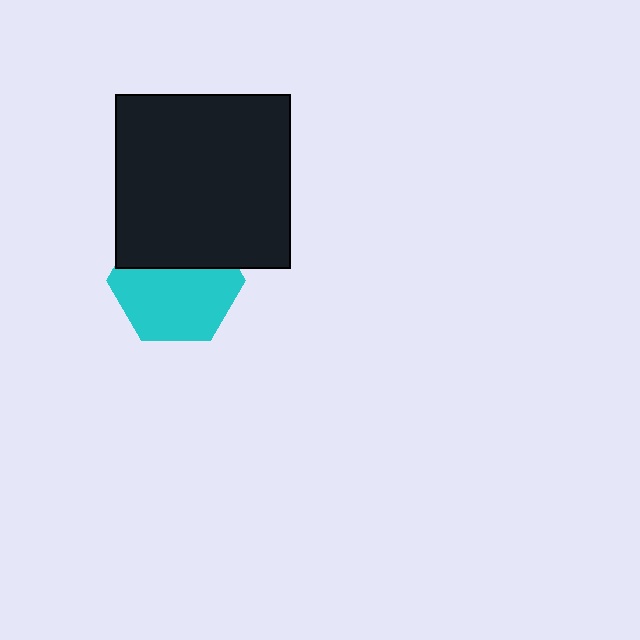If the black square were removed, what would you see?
You would see the complete cyan hexagon.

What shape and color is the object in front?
The object in front is a black square.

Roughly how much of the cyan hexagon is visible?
About half of it is visible (roughly 62%).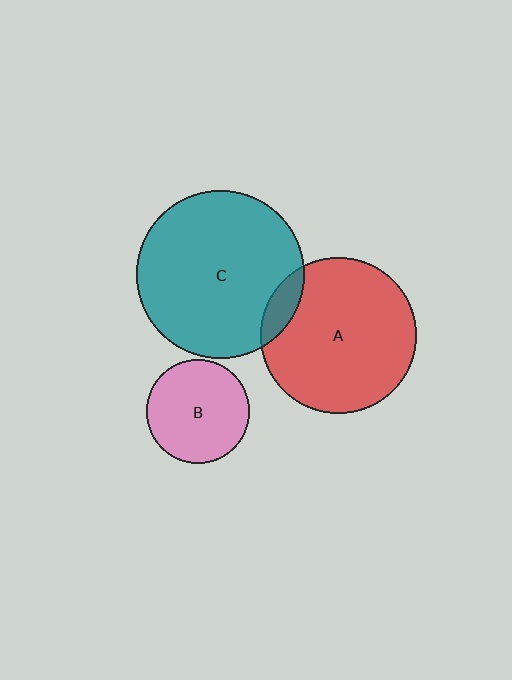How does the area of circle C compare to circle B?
Approximately 2.6 times.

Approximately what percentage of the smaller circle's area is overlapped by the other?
Approximately 10%.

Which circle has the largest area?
Circle C (teal).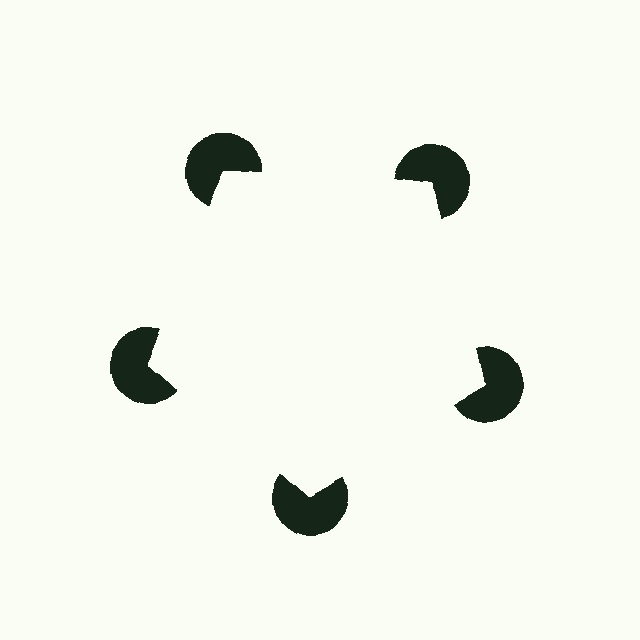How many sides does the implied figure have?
5 sides.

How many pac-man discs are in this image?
There are 5 — one at each vertex of the illusory pentagon.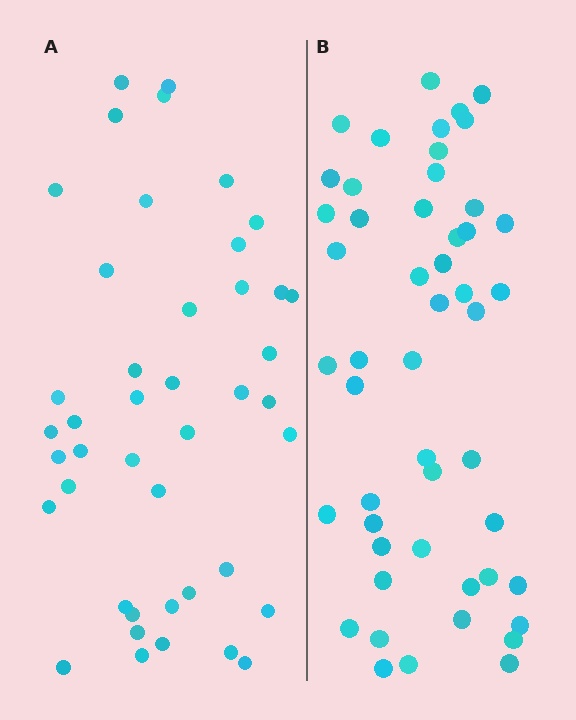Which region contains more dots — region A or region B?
Region B (the right region) has more dots.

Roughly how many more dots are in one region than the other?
Region B has roughly 8 or so more dots than region A.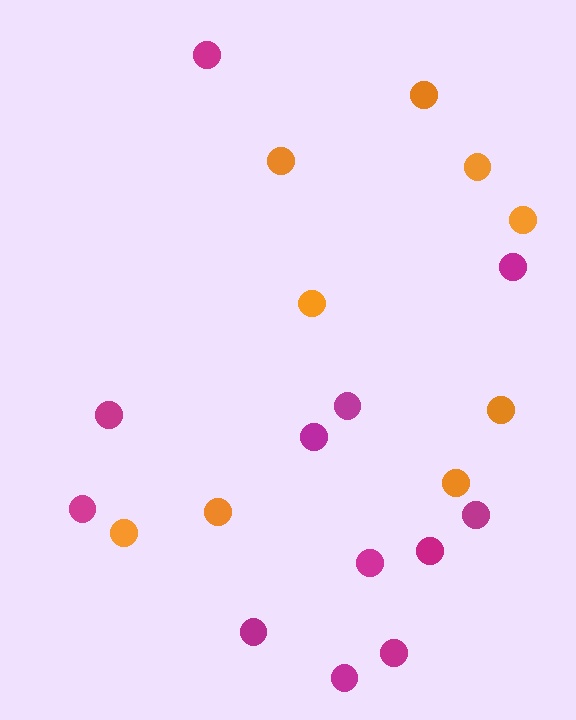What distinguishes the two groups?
There are 2 groups: one group of magenta circles (12) and one group of orange circles (9).